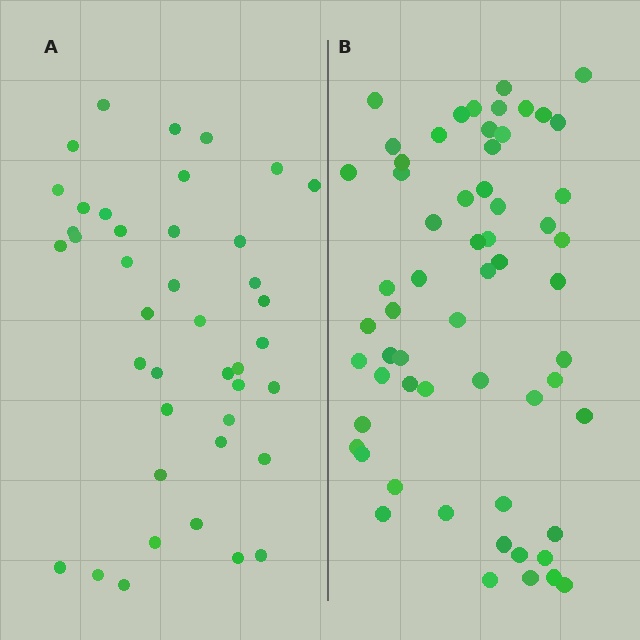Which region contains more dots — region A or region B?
Region B (the right region) has more dots.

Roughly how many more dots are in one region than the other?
Region B has approximately 20 more dots than region A.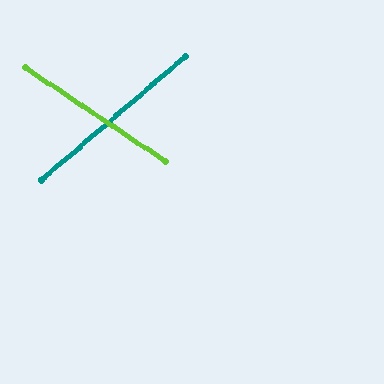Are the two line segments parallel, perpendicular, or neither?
Neither parallel nor perpendicular — they differ by about 75°.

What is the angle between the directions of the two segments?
Approximately 75 degrees.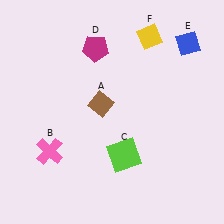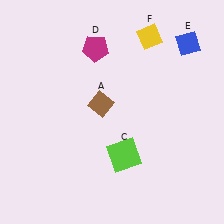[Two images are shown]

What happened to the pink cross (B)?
The pink cross (B) was removed in Image 2. It was in the bottom-left area of Image 1.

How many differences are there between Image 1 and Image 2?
There is 1 difference between the two images.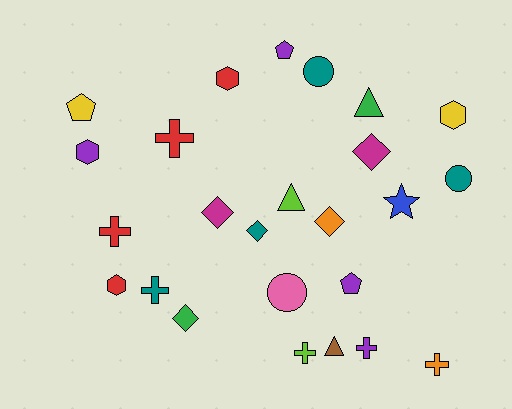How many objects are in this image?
There are 25 objects.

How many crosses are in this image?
There are 6 crosses.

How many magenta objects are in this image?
There are 2 magenta objects.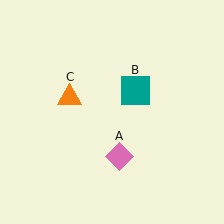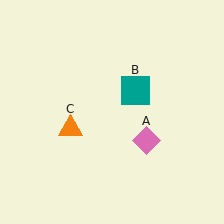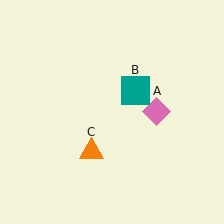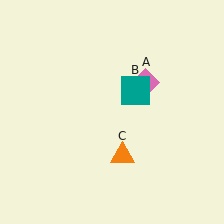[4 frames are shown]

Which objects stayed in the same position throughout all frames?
Teal square (object B) remained stationary.